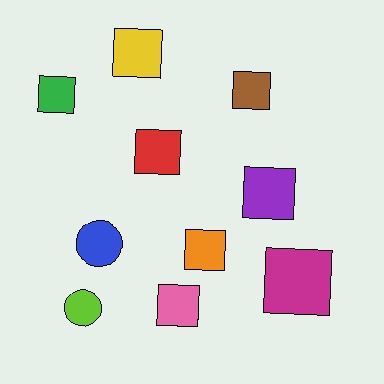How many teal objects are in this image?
There are no teal objects.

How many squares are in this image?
There are 8 squares.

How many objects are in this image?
There are 10 objects.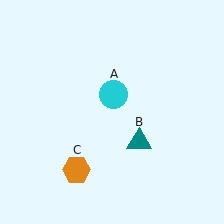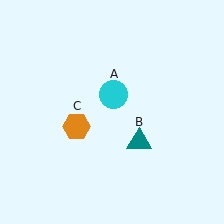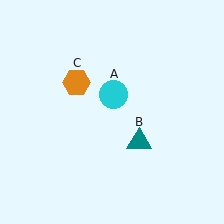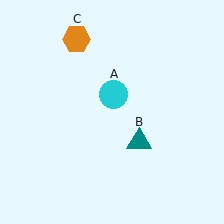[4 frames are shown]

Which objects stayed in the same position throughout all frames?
Cyan circle (object A) and teal triangle (object B) remained stationary.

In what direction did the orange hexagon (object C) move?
The orange hexagon (object C) moved up.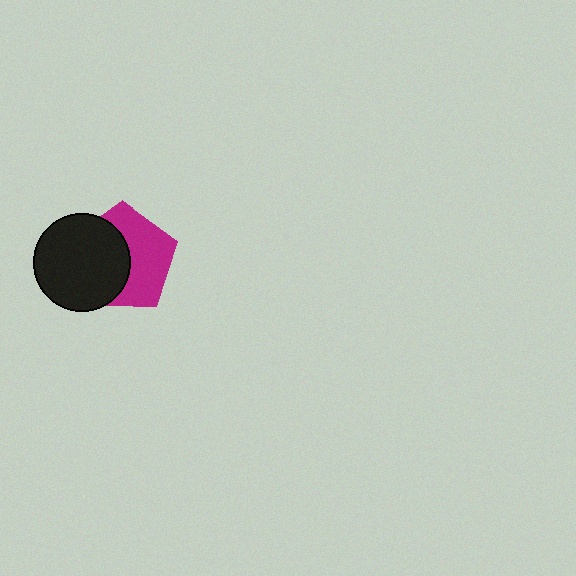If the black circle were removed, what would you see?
You would see the complete magenta pentagon.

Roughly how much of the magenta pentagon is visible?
About half of it is visible (roughly 52%).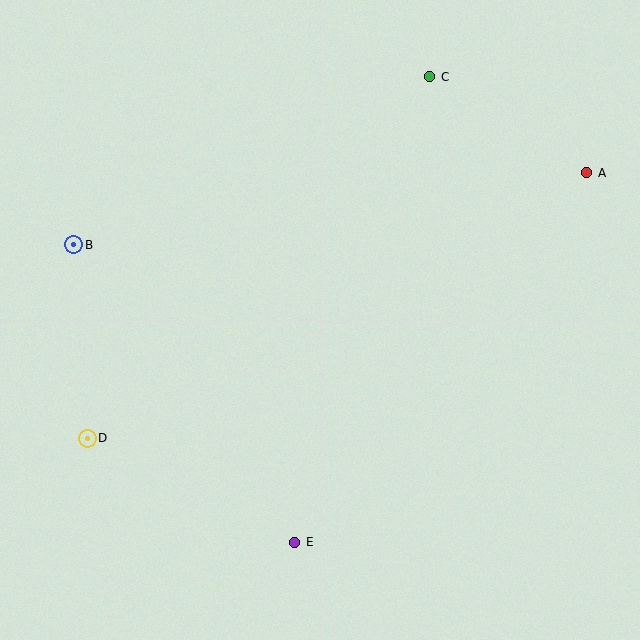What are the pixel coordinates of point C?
Point C is at (430, 77).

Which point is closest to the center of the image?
Point E at (295, 542) is closest to the center.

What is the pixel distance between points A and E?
The distance between A and E is 471 pixels.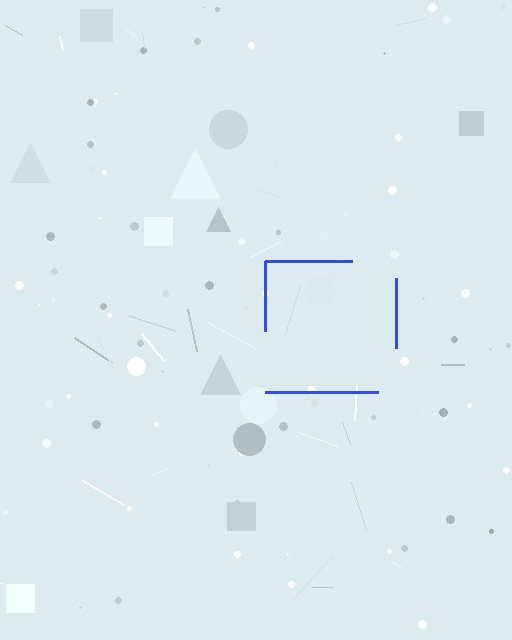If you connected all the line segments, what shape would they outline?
They would outline a square.